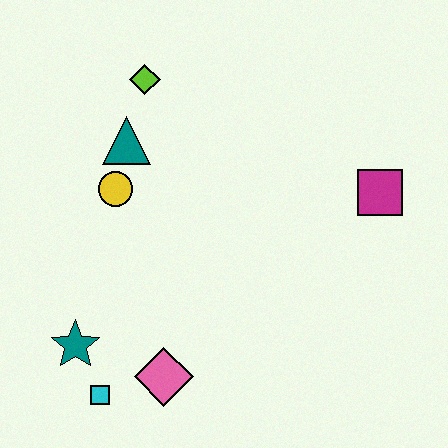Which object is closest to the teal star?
The cyan square is closest to the teal star.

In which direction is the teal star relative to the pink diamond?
The teal star is to the left of the pink diamond.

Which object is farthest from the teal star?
The magenta square is farthest from the teal star.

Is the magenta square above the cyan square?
Yes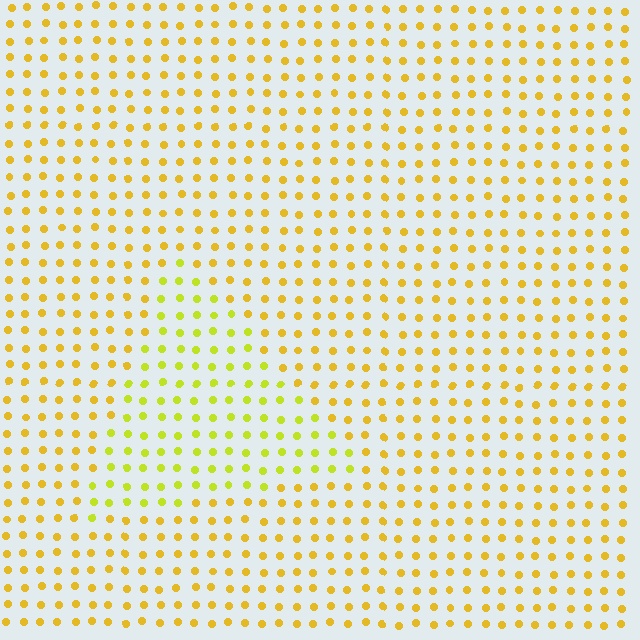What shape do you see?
I see a triangle.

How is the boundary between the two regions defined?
The boundary is defined purely by a slight shift in hue (about 25 degrees). Spacing, size, and orientation are identical on both sides.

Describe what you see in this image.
The image is filled with small yellow elements in a uniform arrangement. A triangle-shaped region is visible where the elements are tinted to a slightly different hue, forming a subtle color boundary.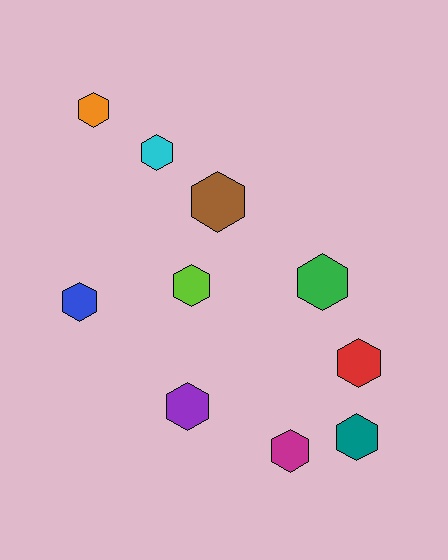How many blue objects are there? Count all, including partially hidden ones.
There is 1 blue object.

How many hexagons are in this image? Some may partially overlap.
There are 10 hexagons.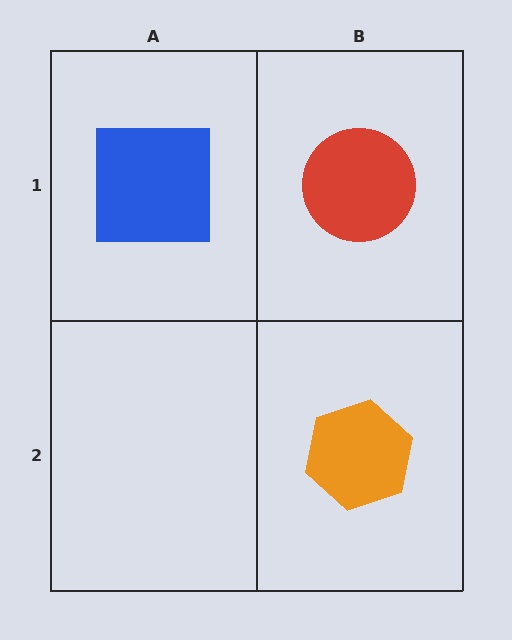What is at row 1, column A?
A blue square.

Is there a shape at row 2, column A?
No, that cell is empty.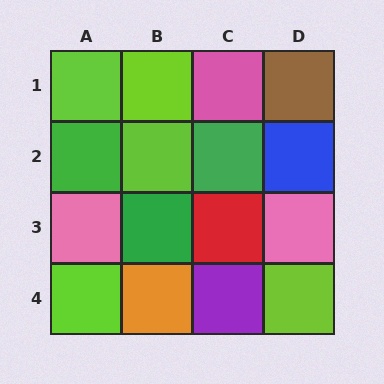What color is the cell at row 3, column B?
Green.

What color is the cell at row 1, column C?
Pink.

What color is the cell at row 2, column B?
Lime.